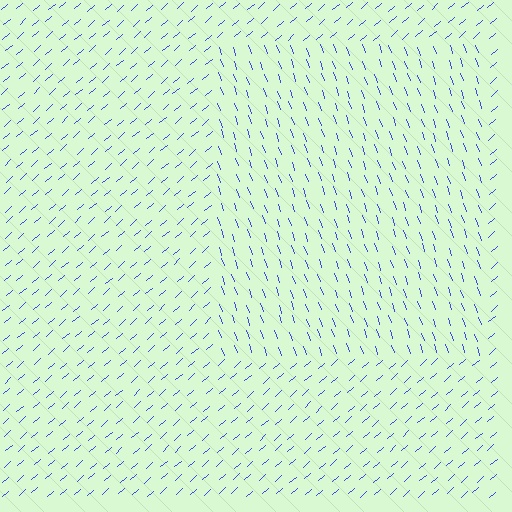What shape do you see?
I see a rectangle.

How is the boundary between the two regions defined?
The boundary is defined purely by a change in line orientation (approximately 68 degrees difference). All lines are the same color and thickness.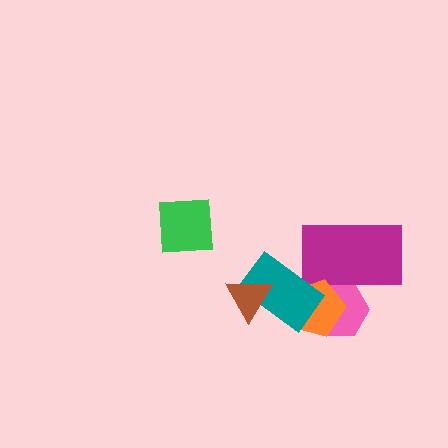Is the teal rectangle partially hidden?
Yes, it is partially covered by another shape.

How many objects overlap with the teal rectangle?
2 objects overlap with the teal rectangle.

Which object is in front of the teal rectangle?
The brown triangle is in front of the teal rectangle.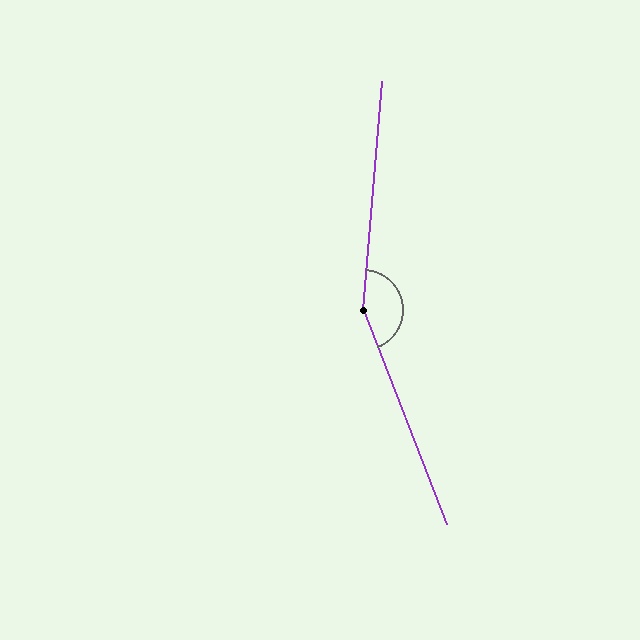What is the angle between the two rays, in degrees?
Approximately 154 degrees.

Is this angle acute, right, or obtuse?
It is obtuse.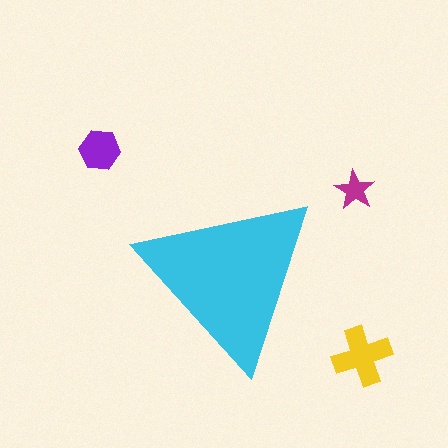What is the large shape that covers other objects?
A cyan triangle.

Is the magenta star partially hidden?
No, the magenta star is fully visible.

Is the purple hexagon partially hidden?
No, the purple hexagon is fully visible.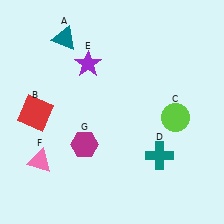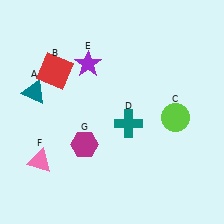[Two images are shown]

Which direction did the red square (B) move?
The red square (B) moved up.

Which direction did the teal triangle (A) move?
The teal triangle (A) moved down.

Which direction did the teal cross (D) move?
The teal cross (D) moved up.